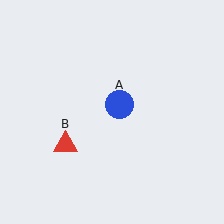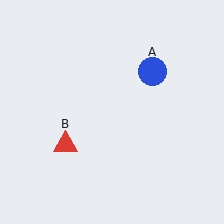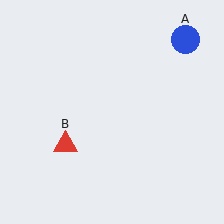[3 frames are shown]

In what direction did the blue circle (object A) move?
The blue circle (object A) moved up and to the right.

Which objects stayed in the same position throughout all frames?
Red triangle (object B) remained stationary.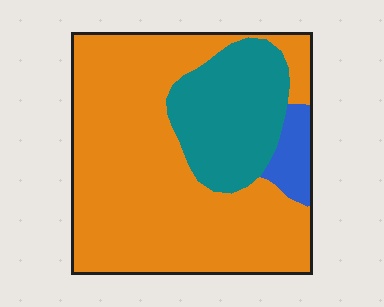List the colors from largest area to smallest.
From largest to smallest: orange, teal, blue.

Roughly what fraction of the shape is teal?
Teal covers roughly 25% of the shape.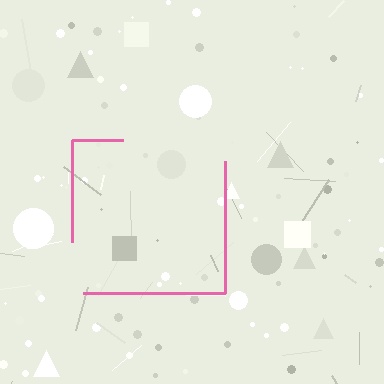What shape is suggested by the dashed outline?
The dashed outline suggests a square.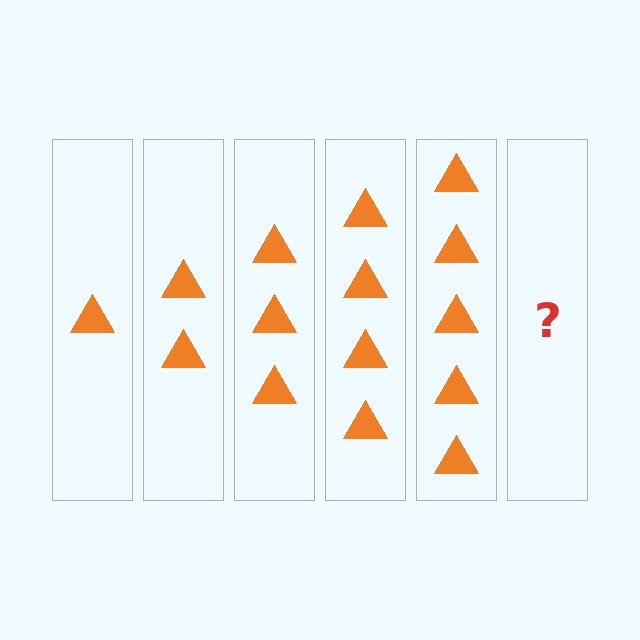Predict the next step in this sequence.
The next step is 6 triangles.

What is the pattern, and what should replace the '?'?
The pattern is that each step adds one more triangle. The '?' should be 6 triangles.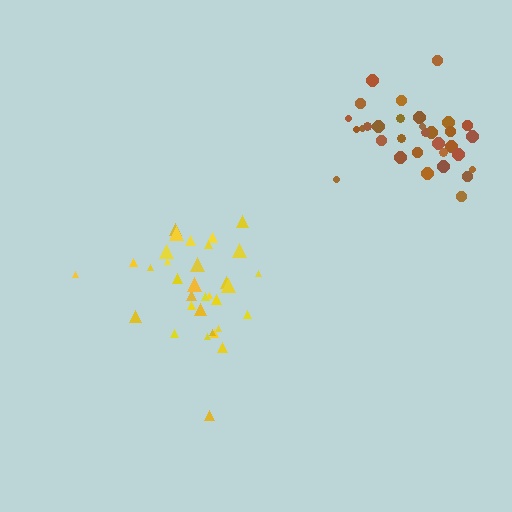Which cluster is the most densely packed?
Yellow.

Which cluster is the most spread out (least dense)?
Brown.